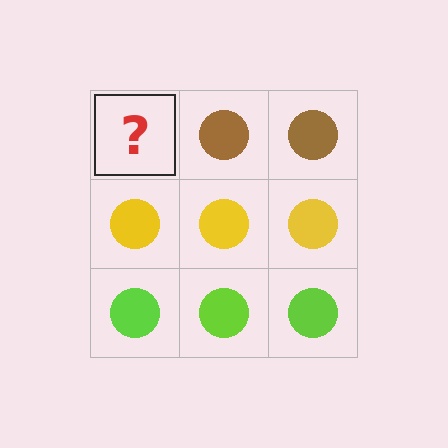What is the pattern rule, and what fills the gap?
The rule is that each row has a consistent color. The gap should be filled with a brown circle.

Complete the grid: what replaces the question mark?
The question mark should be replaced with a brown circle.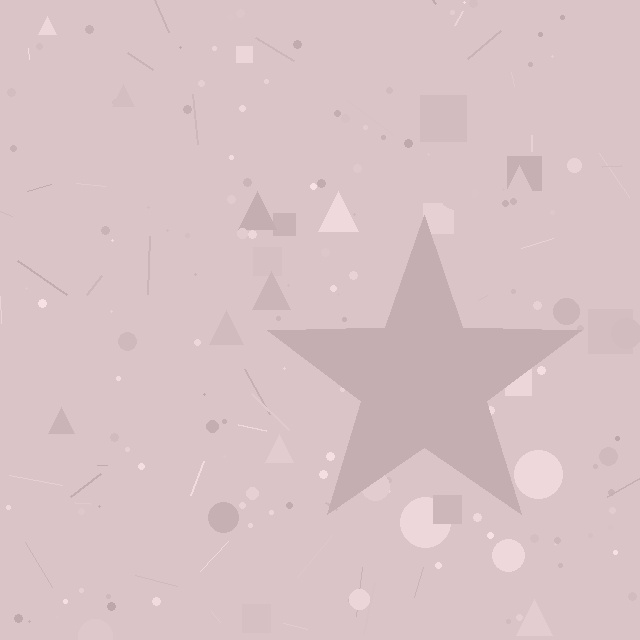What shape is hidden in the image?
A star is hidden in the image.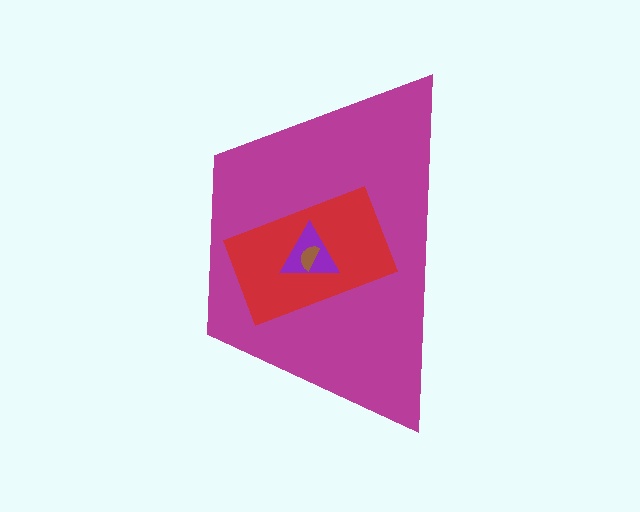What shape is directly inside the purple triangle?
The brown semicircle.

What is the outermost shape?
The magenta trapezoid.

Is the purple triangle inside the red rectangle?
Yes.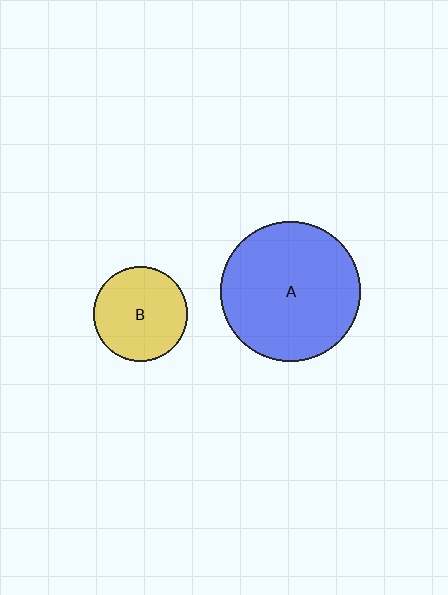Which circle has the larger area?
Circle A (blue).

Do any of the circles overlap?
No, none of the circles overlap.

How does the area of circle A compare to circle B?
Approximately 2.2 times.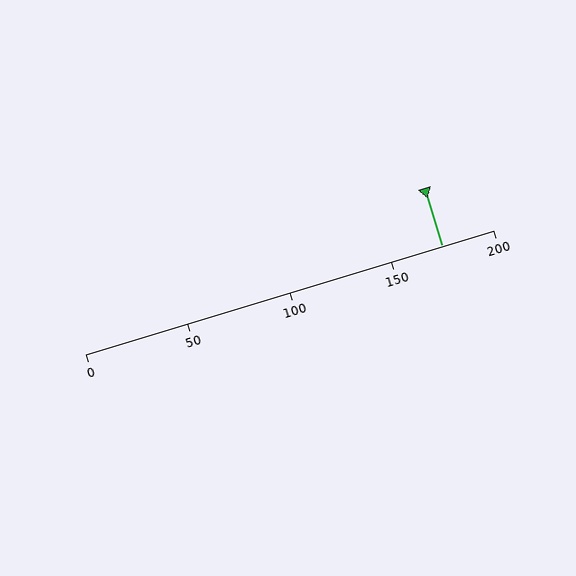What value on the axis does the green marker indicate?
The marker indicates approximately 175.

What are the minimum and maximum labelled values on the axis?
The axis runs from 0 to 200.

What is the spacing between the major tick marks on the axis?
The major ticks are spaced 50 apart.